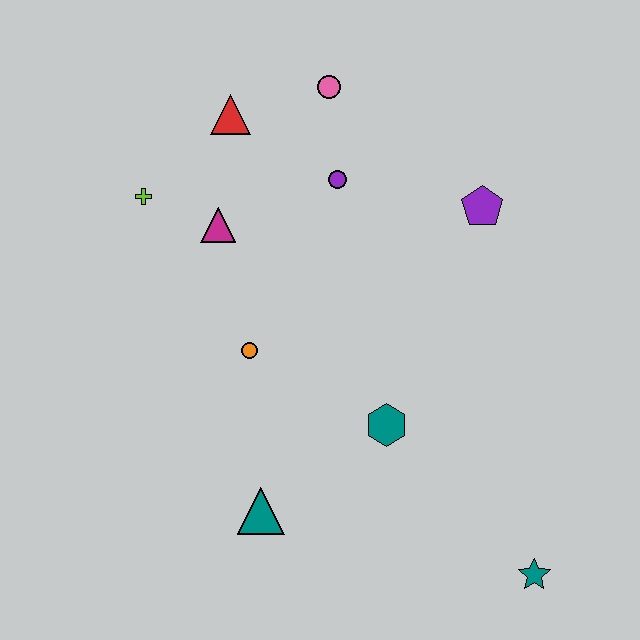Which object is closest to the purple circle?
The pink circle is closest to the purple circle.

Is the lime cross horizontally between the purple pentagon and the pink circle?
No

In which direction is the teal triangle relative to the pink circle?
The teal triangle is below the pink circle.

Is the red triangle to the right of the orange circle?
No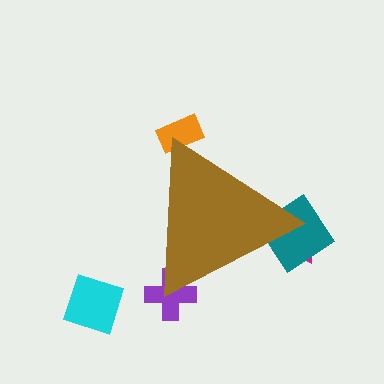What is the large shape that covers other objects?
A brown triangle.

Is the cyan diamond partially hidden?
No, the cyan diamond is fully visible.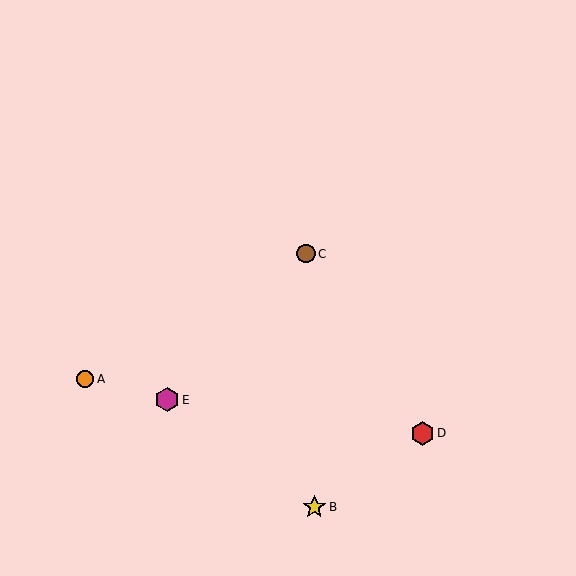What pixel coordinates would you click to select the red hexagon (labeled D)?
Click at (422, 433) to select the red hexagon D.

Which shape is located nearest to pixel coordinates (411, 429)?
The red hexagon (labeled D) at (422, 433) is nearest to that location.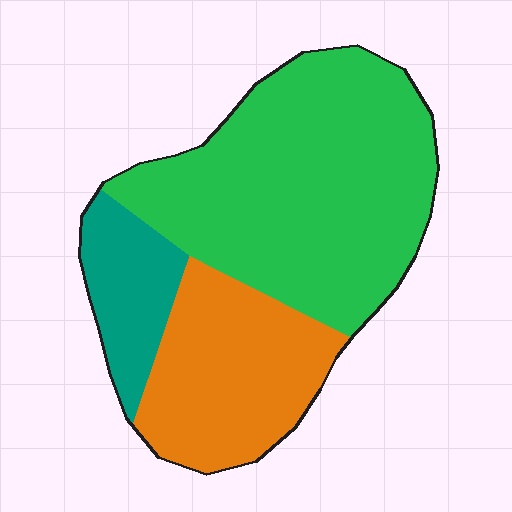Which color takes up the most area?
Green, at roughly 55%.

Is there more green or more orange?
Green.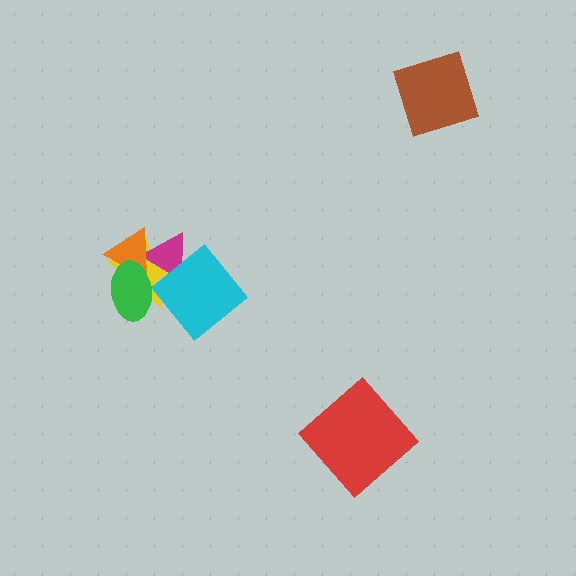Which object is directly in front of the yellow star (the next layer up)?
The magenta triangle is directly in front of the yellow star.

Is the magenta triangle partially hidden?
Yes, it is partially covered by another shape.